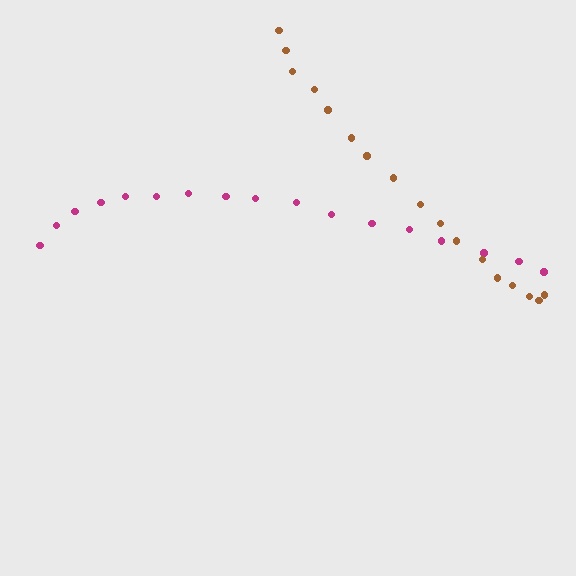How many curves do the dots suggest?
There are 2 distinct paths.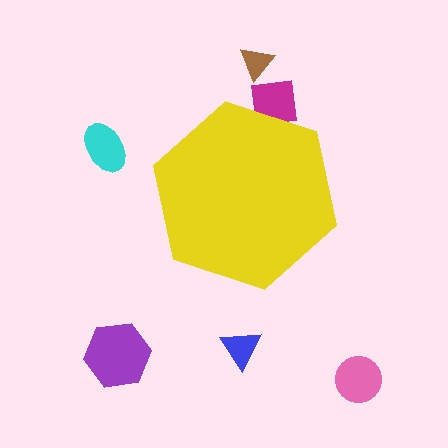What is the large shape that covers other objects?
A yellow hexagon.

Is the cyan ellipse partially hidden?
No, the cyan ellipse is fully visible.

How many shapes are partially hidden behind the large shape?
1 shape is partially hidden.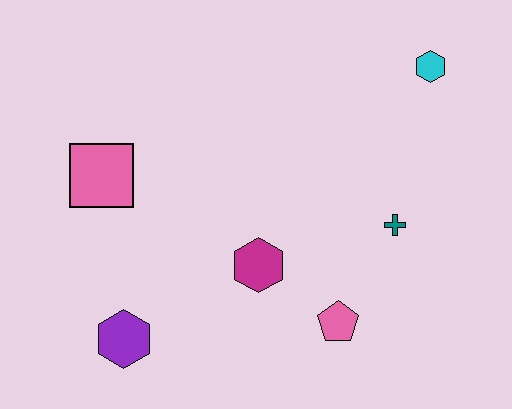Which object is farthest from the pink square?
The cyan hexagon is farthest from the pink square.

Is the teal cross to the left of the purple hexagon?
No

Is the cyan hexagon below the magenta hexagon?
No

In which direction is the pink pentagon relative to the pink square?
The pink pentagon is to the right of the pink square.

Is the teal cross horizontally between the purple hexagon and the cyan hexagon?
Yes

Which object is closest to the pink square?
The purple hexagon is closest to the pink square.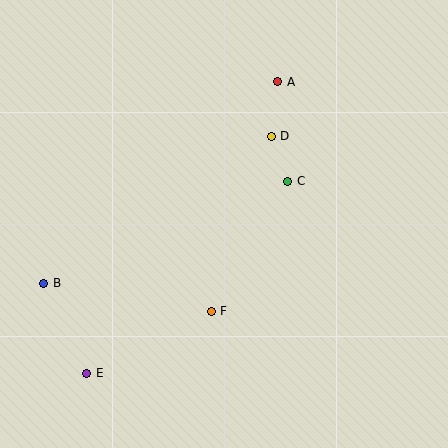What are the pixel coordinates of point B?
Point B is at (44, 283).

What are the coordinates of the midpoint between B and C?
The midpoint between B and C is at (166, 232).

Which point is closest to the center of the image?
Point C at (288, 181) is closest to the center.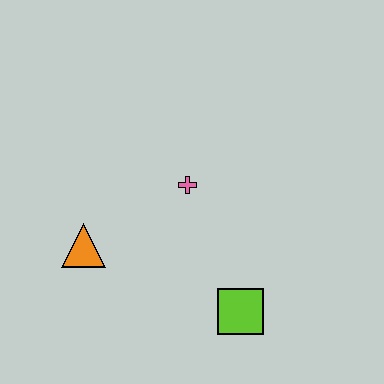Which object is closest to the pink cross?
The orange triangle is closest to the pink cross.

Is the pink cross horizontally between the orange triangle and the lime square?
Yes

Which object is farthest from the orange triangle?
The lime square is farthest from the orange triangle.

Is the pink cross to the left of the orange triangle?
No